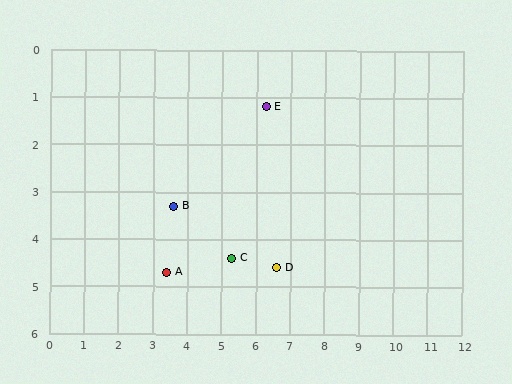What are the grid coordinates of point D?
Point D is at approximately (6.6, 4.6).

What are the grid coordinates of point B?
Point B is at approximately (3.6, 3.3).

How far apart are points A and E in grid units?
Points A and E are about 4.5 grid units apart.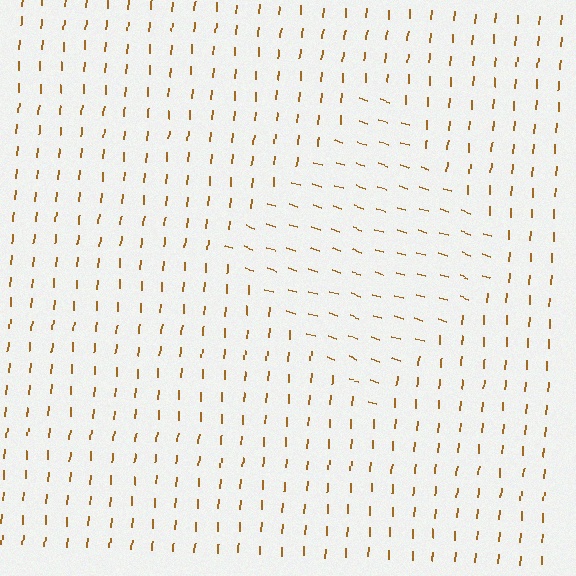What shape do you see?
I see a diamond.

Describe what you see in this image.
The image is filled with small brown line segments. A diamond region in the image has lines oriented differently from the surrounding lines, creating a visible texture boundary.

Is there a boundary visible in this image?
Yes, there is a texture boundary formed by a change in line orientation.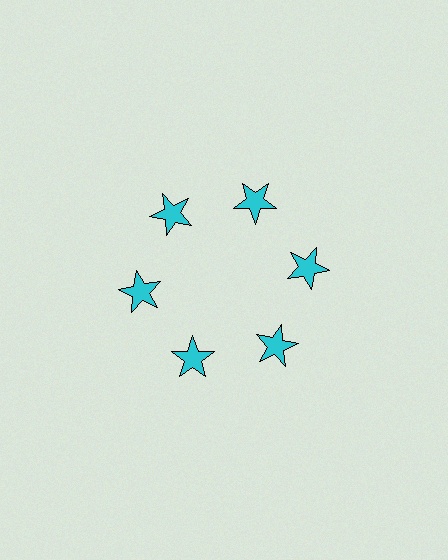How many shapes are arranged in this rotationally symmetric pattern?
There are 6 shapes, arranged in 6 groups of 1.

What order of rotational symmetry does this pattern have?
This pattern has 6-fold rotational symmetry.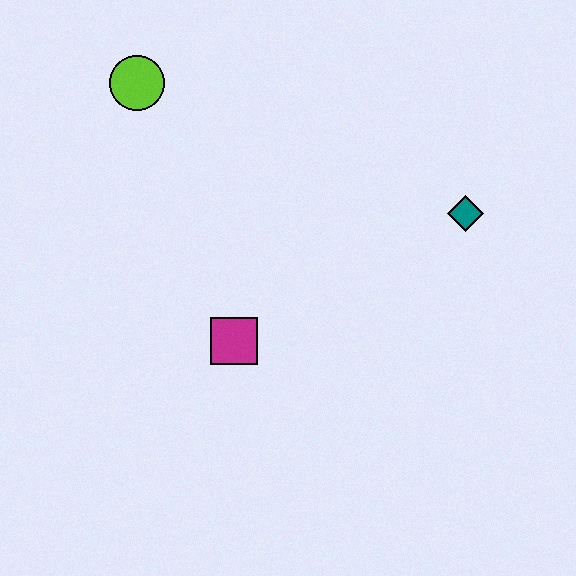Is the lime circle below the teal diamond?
No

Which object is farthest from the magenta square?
The lime circle is farthest from the magenta square.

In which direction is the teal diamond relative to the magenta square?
The teal diamond is to the right of the magenta square.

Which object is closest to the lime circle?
The magenta square is closest to the lime circle.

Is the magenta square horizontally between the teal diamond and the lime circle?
Yes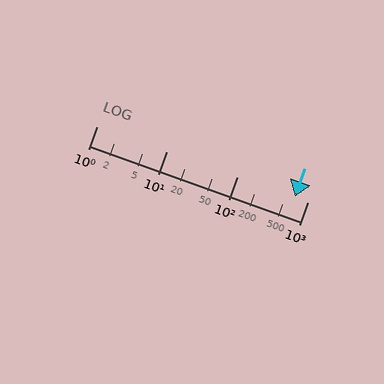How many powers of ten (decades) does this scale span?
The scale spans 3 decades, from 1 to 1000.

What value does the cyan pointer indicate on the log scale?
The pointer indicates approximately 660.